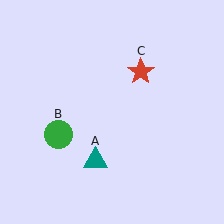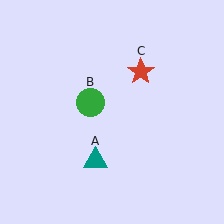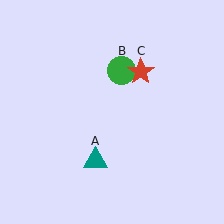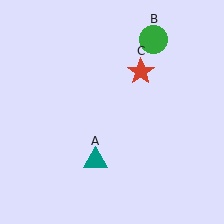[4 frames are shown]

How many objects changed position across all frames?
1 object changed position: green circle (object B).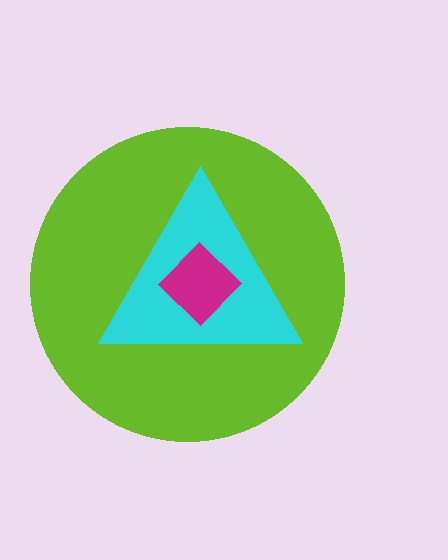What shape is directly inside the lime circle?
The cyan triangle.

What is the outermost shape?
The lime circle.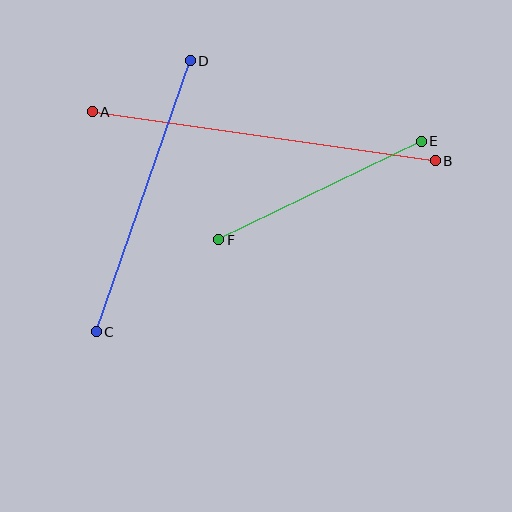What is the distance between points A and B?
The distance is approximately 347 pixels.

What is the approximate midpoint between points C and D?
The midpoint is at approximately (143, 196) pixels.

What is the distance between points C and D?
The distance is approximately 287 pixels.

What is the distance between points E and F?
The distance is approximately 225 pixels.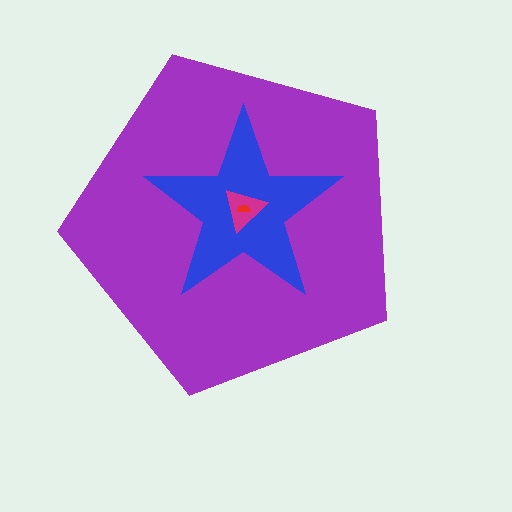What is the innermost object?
The red semicircle.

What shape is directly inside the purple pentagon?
The blue star.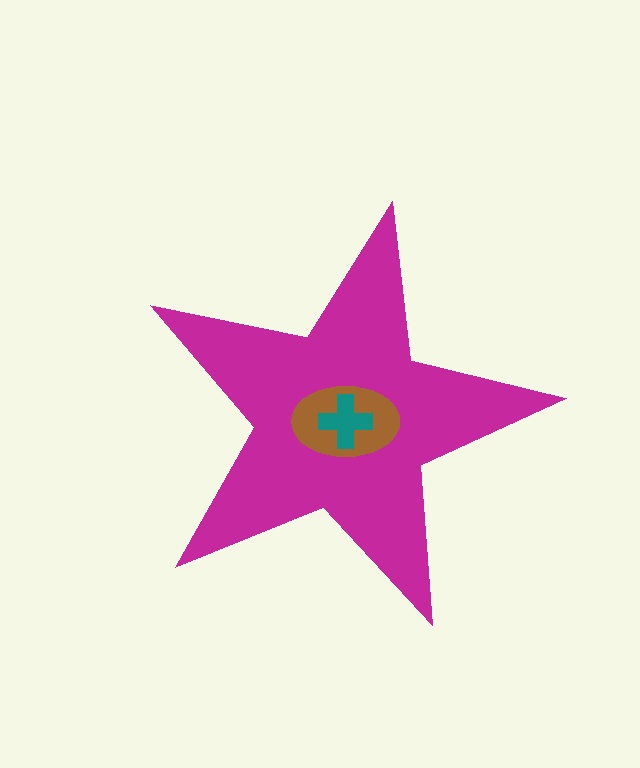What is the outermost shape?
The magenta star.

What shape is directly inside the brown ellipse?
The teal cross.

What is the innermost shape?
The teal cross.